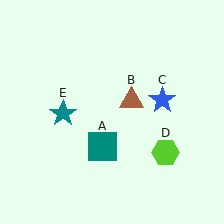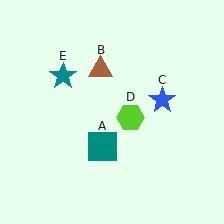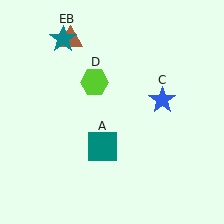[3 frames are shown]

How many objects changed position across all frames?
3 objects changed position: brown triangle (object B), lime hexagon (object D), teal star (object E).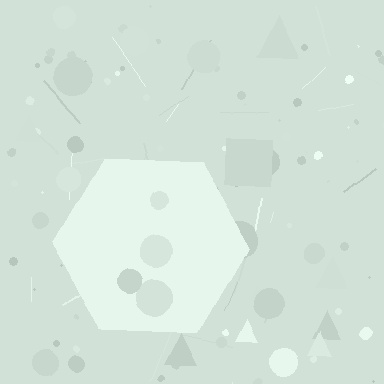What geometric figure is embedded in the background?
A hexagon is embedded in the background.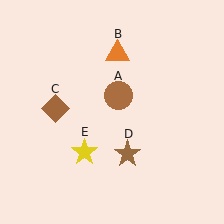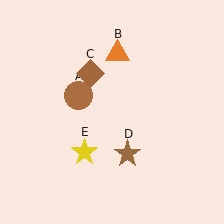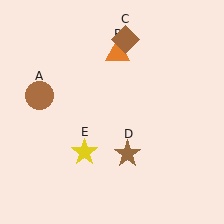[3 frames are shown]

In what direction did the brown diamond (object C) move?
The brown diamond (object C) moved up and to the right.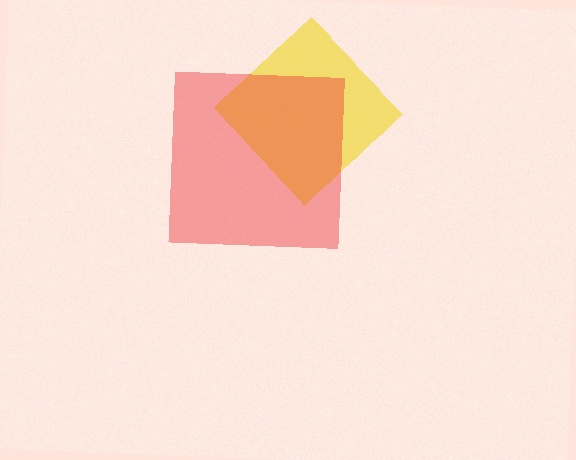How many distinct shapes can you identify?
There are 2 distinct shapes: a yellow diamond, a red square.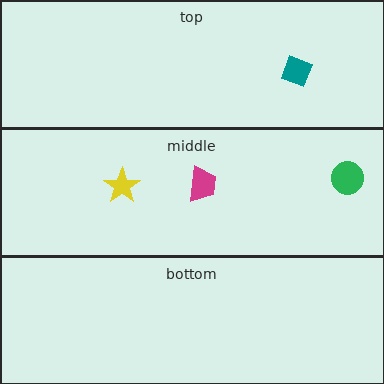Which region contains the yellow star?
The middle region.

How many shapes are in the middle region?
3.